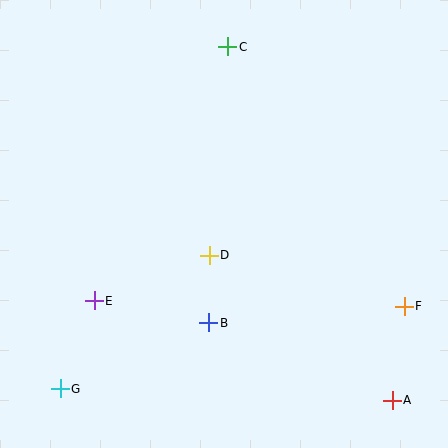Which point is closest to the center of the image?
Point D at (209, 256) is closest to the center.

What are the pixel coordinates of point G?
Point G is at (60, 389).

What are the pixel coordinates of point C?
Point C is at (228, 47).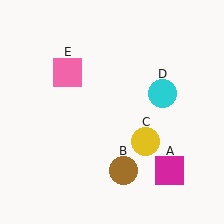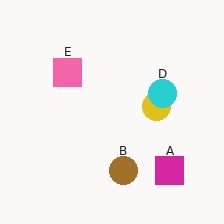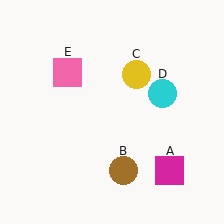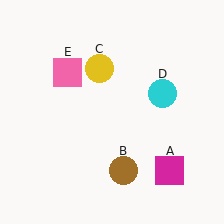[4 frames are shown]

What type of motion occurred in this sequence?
The yellow circle (object C) rotated counterclockwise around the center of the scene.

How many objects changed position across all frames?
1 object changed position: yellow circle (object C).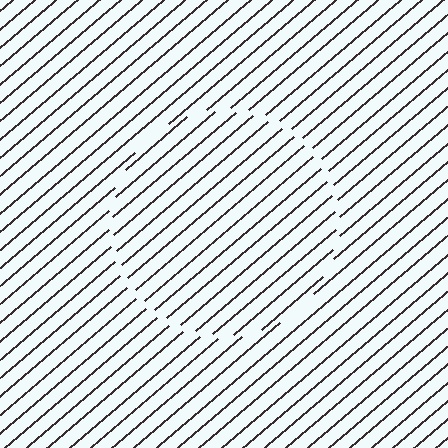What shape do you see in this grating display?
An illusory circle. The interior of the shape contains the same grating, shifted by half a period — the contour is defined by the phase discontinuity where line-ends from the inner and outer gratings abut.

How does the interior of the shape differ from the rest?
The interior of the shape contains the same grating, shifted by half a period — the contour is defined by the phase discontinuity where line-ends from the inner and outer gratings abut.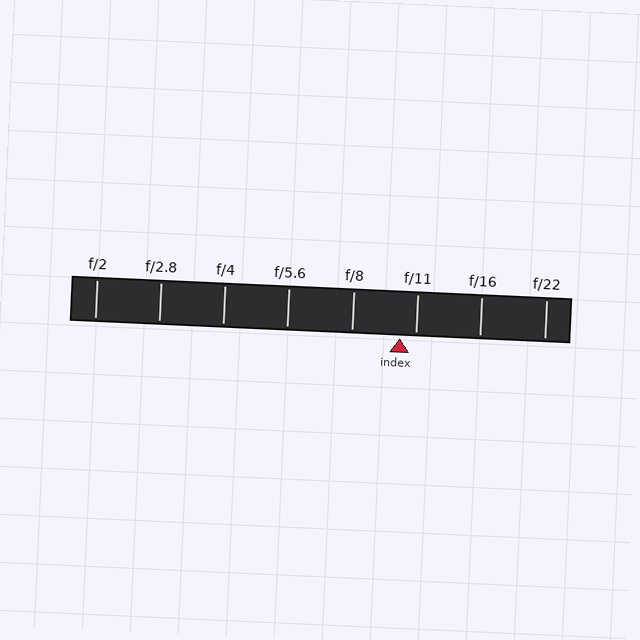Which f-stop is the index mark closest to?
The index mark is closest to f/11.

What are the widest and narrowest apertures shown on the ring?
The widest aperture shown is f/2 and the narrowest is f/22.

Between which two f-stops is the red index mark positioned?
The index mark is between f/8 and f/11.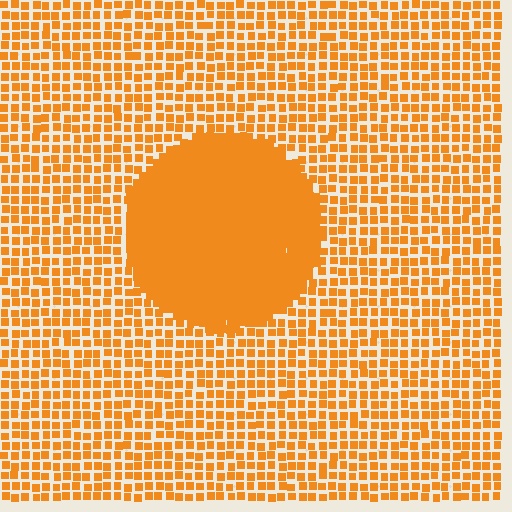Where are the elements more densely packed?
The elements are more densely packed inside the circle boundary.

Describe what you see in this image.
The image contains small orange elements arranged at two different densities. A circle-shaped region is visible where the elements are more densely packed than the surrounding area.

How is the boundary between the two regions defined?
The boundary is defined by a change in element density (approximately 2.4x ratio). All elements are the same color, size, and shape.